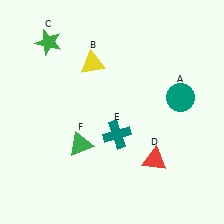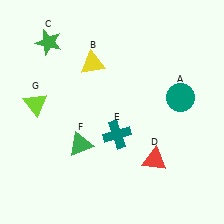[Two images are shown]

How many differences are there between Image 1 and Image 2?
There is 1 difference between the two images.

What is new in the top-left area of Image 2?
A lime triangle (G) was added in the top-left area of Image 2.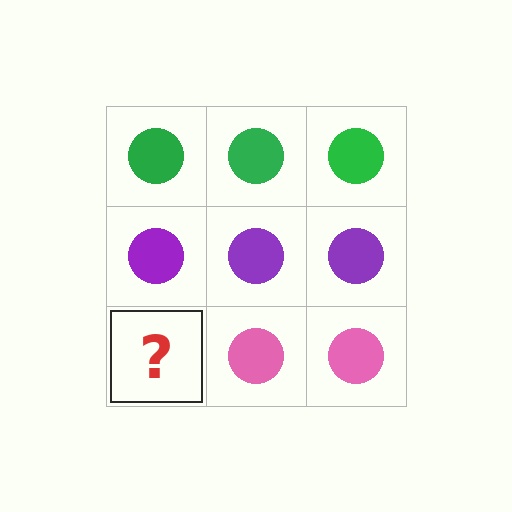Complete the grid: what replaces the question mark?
The question mark should be replaced with a pink circle.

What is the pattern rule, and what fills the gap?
The rule is that each row has a consistent color. The gap should be filled with a pink circle.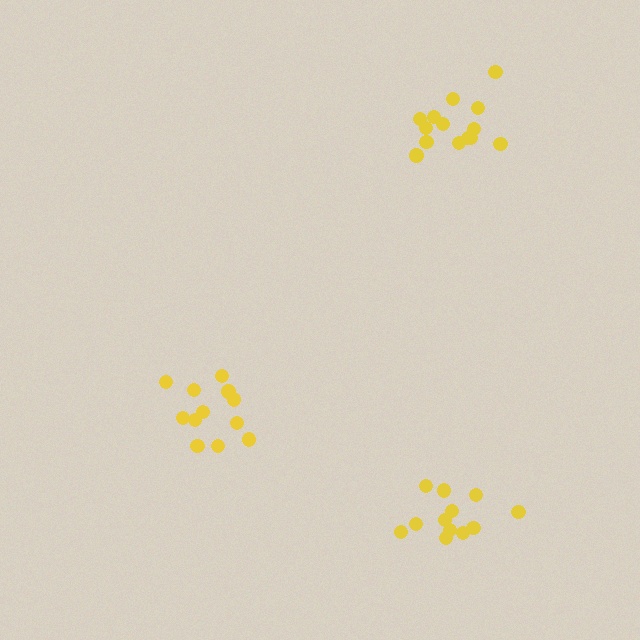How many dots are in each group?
Group 1: 12 dots, Group 2: 12 dots, Group 3: 14 dots (38 total).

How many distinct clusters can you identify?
There are 3 distinct clusters.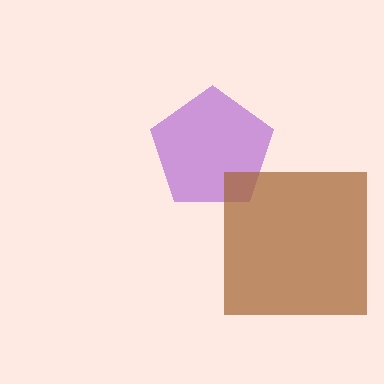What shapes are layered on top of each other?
The layered shapes are: a purple pentagon, a brown square.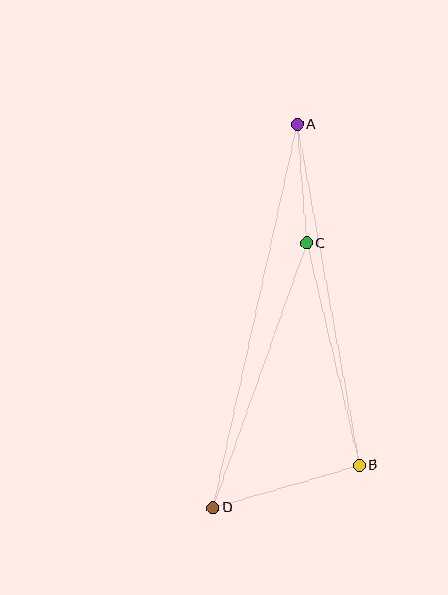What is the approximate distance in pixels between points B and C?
The distance between B and C is approximately 228 pixels.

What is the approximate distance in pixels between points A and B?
The distance between A and B is approximately 346 pixels.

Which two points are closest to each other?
Points A and C are closest to each other.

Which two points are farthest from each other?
Points A and D are farthest from each other.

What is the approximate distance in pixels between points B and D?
The distance between B and D is approximately 153 pixels.